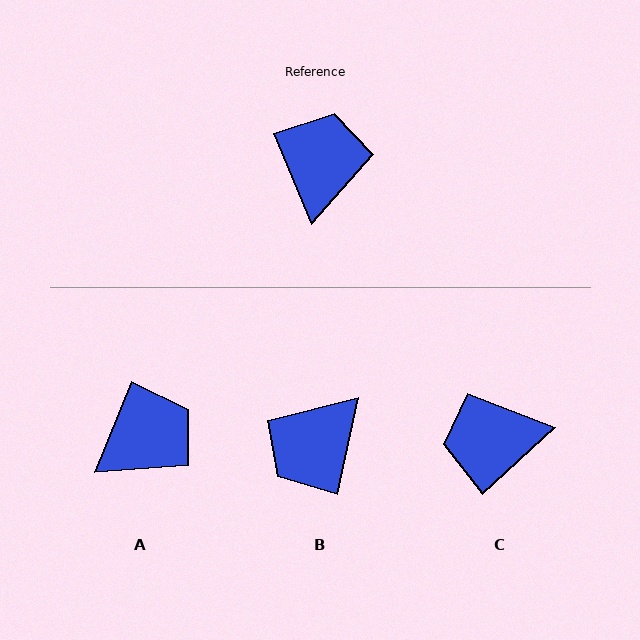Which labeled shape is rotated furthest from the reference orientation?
B, about 146 degrees away.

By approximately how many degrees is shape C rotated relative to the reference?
Approximately 110 degrees counter-clockwise.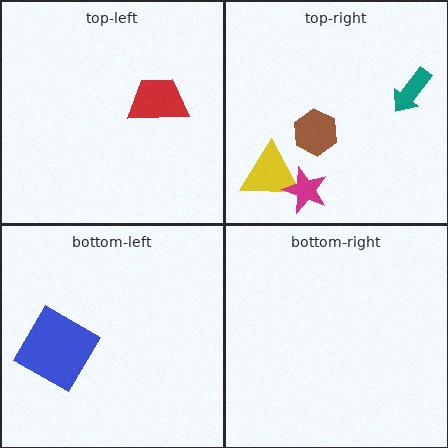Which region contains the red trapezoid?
The top-left region.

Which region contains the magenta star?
The top-right region.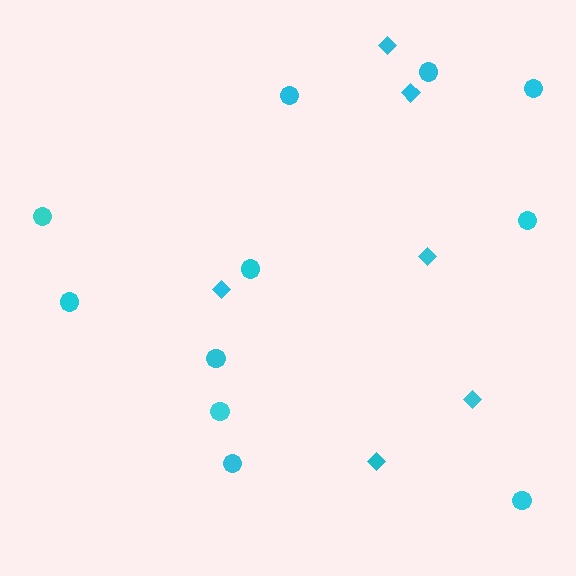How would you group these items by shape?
There are 2 groups: one group of diamonds (6) and one group of circles (11).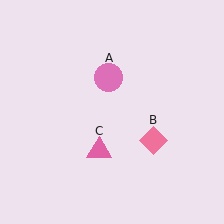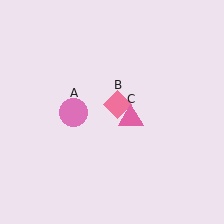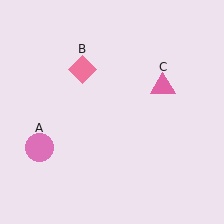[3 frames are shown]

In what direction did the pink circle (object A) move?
The pink circle (object A) moved down and to the left.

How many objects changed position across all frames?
3 objects changed position: pink circle (object A), pink diamond (object B), pink triangle (object C).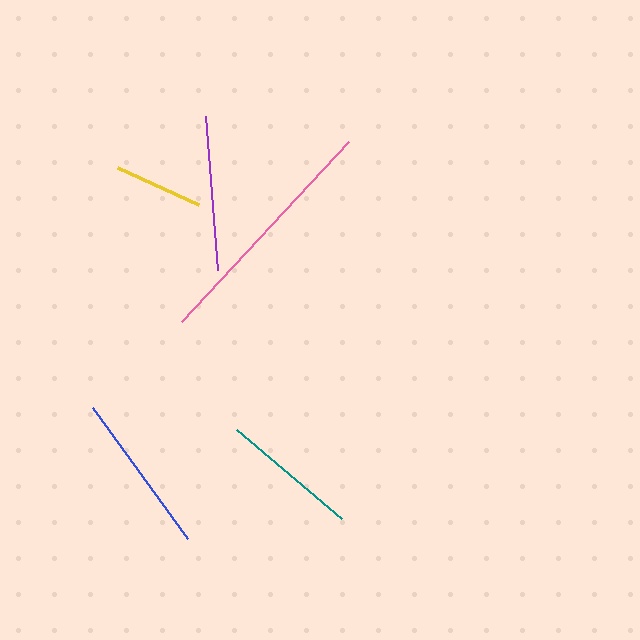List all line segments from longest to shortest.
From longest to shortest: pink, blue, purple, teal, yellow.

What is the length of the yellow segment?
The yellow segment is approximately 89 pixels long.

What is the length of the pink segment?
The pink segment is approximately 246 pixels long.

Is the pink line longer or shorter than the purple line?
The pink line is longer than the purple line.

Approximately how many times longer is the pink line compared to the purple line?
The pink line is approximately 1.6 times the length of the purple line.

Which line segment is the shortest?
The yellow line is the shortest at approximately 89 pixels.